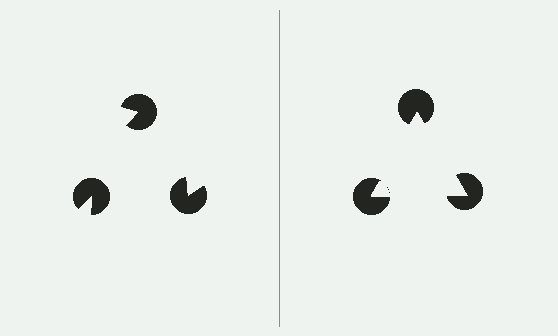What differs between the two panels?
The pac-man discs are positioned identically on both sides; only the wedge orientations differ. On the right they align to a triangle; on the left they are misaligned.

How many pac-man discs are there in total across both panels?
6 — 3 on each side.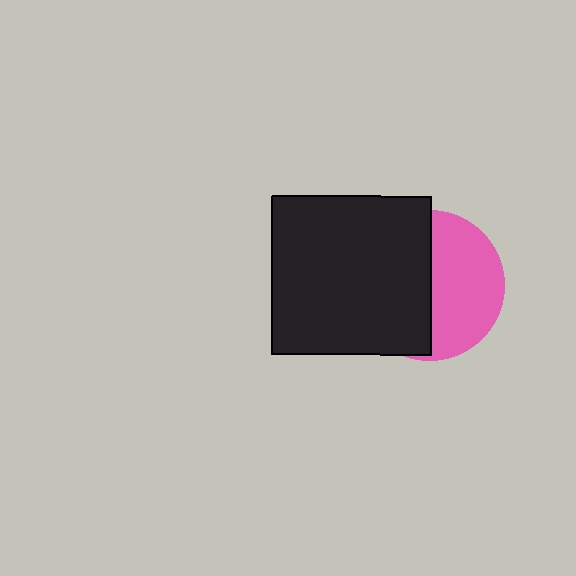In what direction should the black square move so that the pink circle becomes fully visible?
The black square should move left. That is the shortest direction to clear the overlap and leave the pink circle fully visible.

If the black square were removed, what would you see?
You would see the complete pink circle.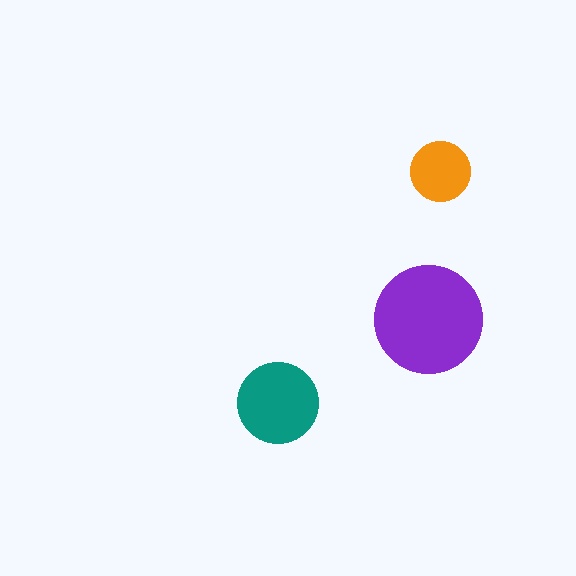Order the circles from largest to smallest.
the purple one, the teal one, the orange one.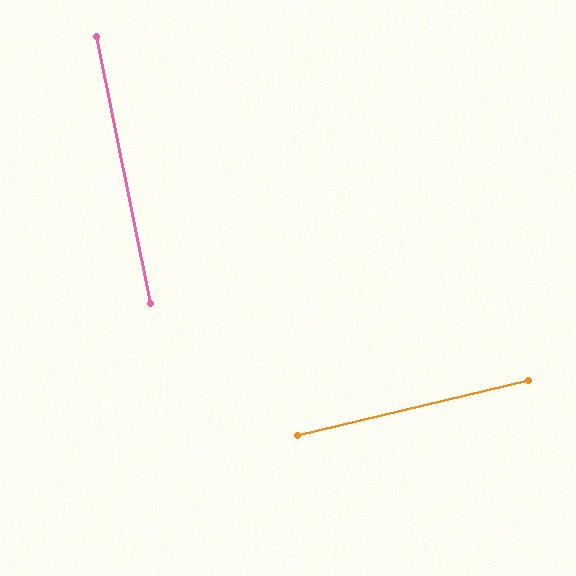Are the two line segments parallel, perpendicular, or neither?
Perpendicular — they meet at approximately 88°.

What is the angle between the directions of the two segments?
Approximately 88 degrees.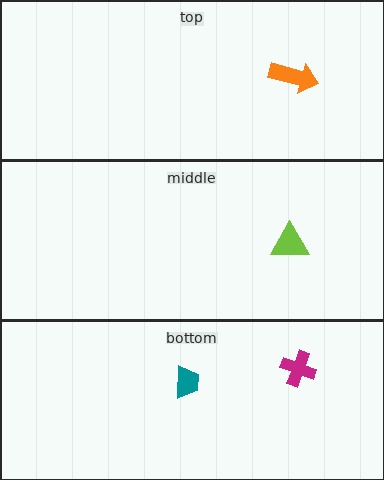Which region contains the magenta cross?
The bottom region.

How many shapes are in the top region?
1.